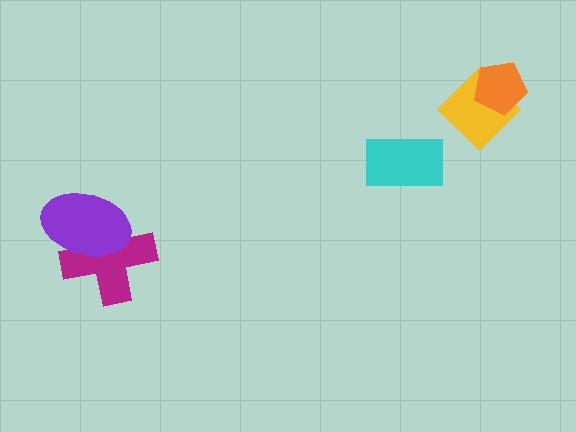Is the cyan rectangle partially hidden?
No, no other shape covers it.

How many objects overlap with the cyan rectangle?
0 objects overlap with the cyan rectangle.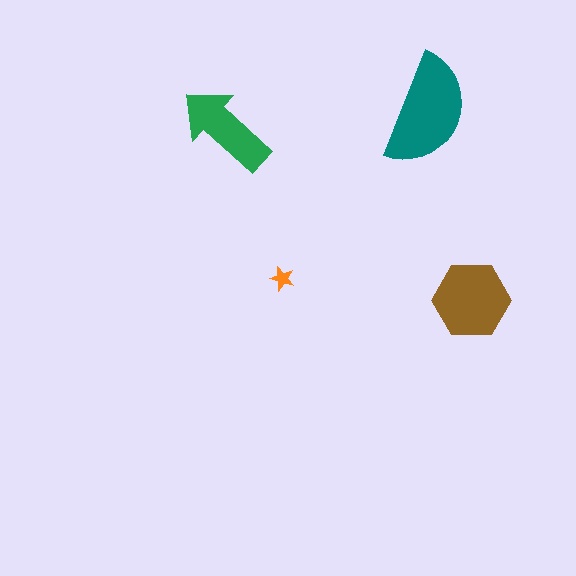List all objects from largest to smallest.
The teal semicircle, the brown hexagon, the green arrow, the orange star.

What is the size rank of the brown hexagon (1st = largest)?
2nd.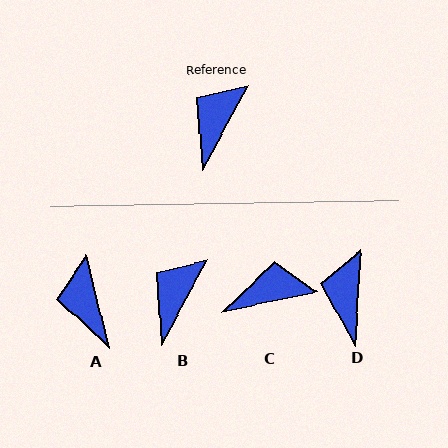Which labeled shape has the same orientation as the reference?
B.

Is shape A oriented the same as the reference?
No, it is off by about 42 degrees.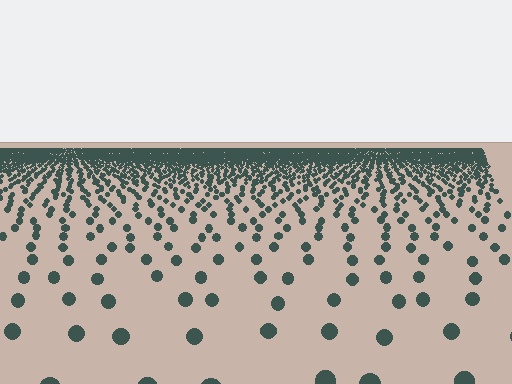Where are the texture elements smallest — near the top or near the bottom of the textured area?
Near the top.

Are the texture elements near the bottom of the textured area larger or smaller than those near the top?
Larger. Near the bottom, elements are closer to the viewer and appear at a bigger on-screen size.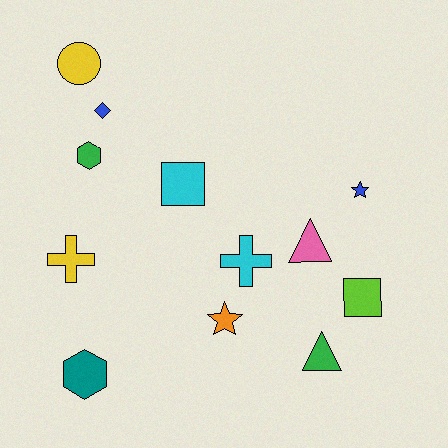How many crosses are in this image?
There are 2 crosses.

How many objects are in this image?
There are 12 objects.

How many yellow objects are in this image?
There are 2 yellow objects.